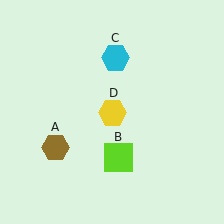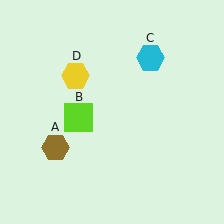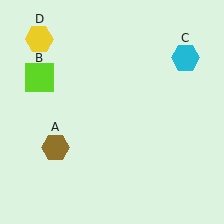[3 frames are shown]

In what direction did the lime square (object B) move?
The lime square (object B) moved up and to the left.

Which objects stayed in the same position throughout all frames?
Brown hexagon (object A) remained stationary.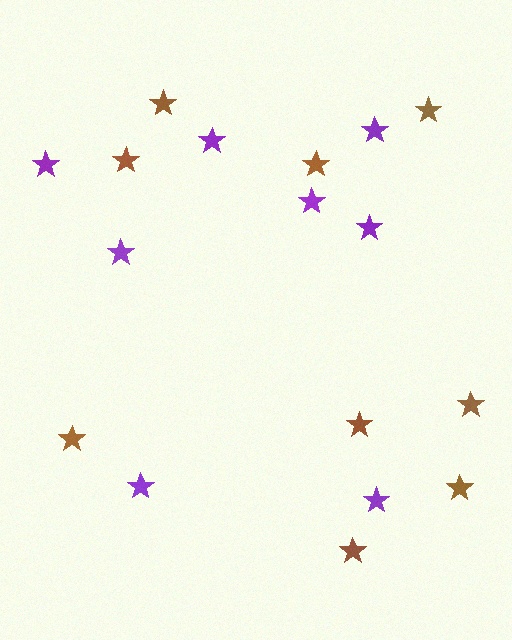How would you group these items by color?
There are 2 groups: one group of purple stars (8) and one group of brown stars (9).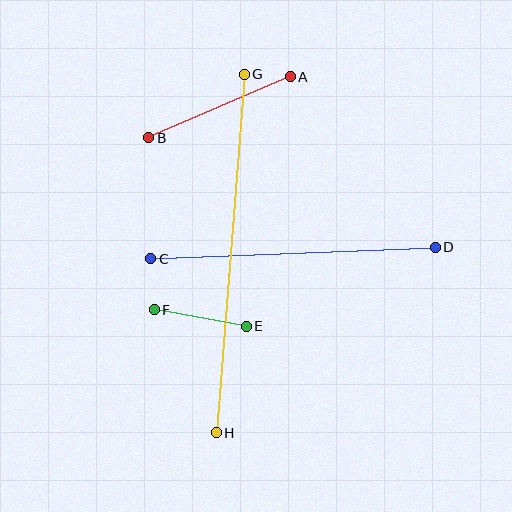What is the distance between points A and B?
The distance is approximately 154 pixels.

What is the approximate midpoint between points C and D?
The midpoint is at approximately (293, 253) pixels.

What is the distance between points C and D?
The distance is approximately 285 pixels.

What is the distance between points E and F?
The distance is approximately 94 pixels.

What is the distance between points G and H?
The distance is approximately 359 pixels.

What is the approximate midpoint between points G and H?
The midpoint is at approximately (230, 254) pixels.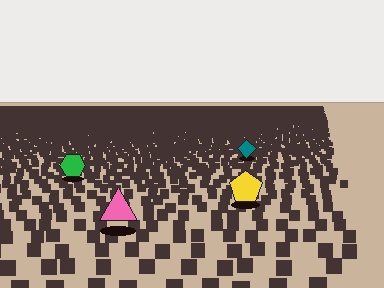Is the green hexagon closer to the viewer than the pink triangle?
No. The pink triangle is closer — you can tell from the texture gradient: the ground texture is coarser near it.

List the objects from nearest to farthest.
From nearest to farthest: the pink triangle, the yellow pentagon, the green hexagon, the teal diamond.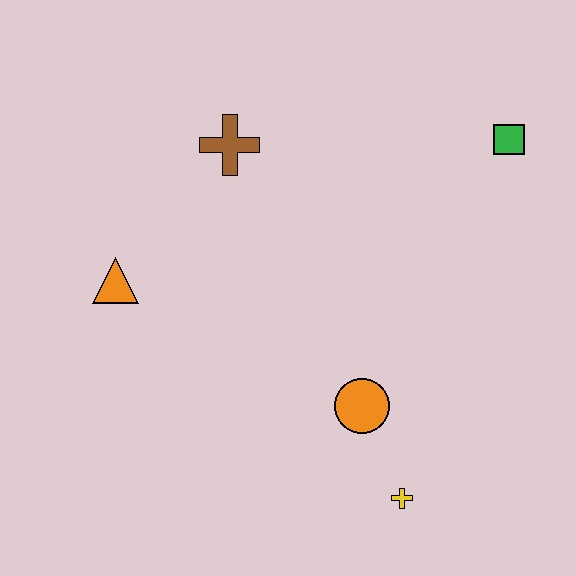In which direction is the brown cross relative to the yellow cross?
The brown cross is above the yellow cross.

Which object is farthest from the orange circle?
The green square is farthest from the orange circle.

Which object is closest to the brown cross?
The orange triangle is closest to the brown cross.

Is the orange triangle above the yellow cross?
Yes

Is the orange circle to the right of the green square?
No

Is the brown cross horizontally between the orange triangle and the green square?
Yes